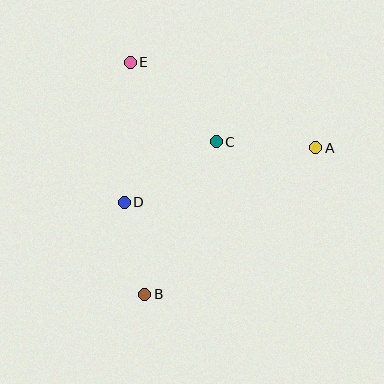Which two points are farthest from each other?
Points B and E are farthest from each other.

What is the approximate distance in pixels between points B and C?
The distance between B and C is approximately 168 pixels.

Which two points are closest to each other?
Points B and D are closest to each other.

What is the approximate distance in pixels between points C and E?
The distance between C and E is approximately 117 pixels.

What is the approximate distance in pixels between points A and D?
The distance between A and D is approximately 199 pixels.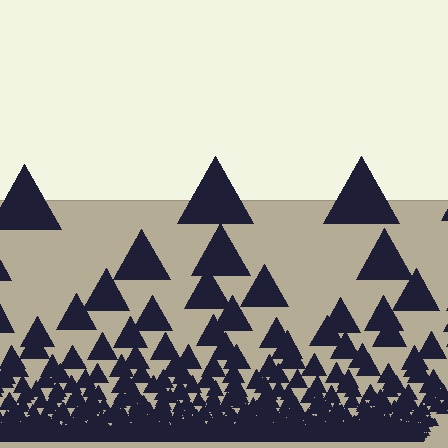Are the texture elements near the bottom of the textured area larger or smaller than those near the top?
Smaller. The gradient is inverted — elements near the bottom are smaller and denser.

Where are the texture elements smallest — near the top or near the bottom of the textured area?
Near the bottom.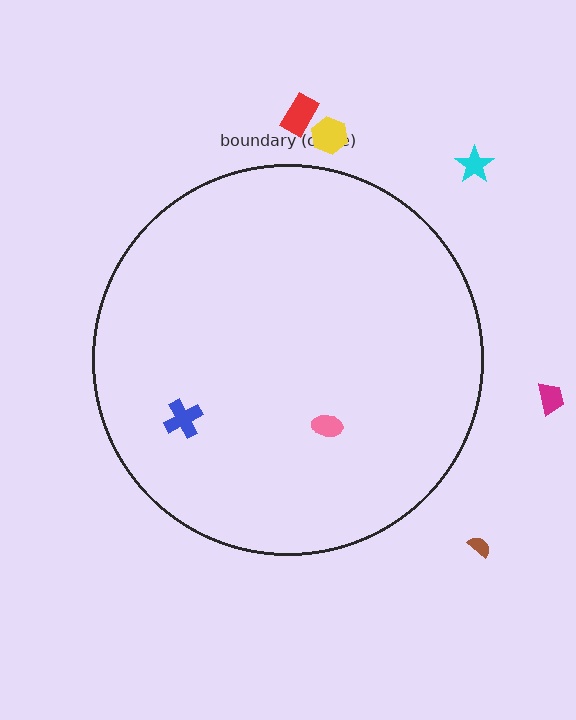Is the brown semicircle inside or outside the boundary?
Outside.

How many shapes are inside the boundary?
2 inside, 5 outside.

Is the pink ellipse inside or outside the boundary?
Inside.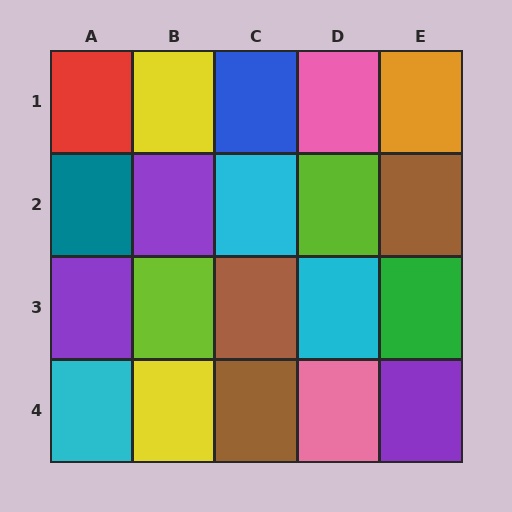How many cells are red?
1 cell is red.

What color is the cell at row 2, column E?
Brown.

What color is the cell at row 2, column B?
Purple.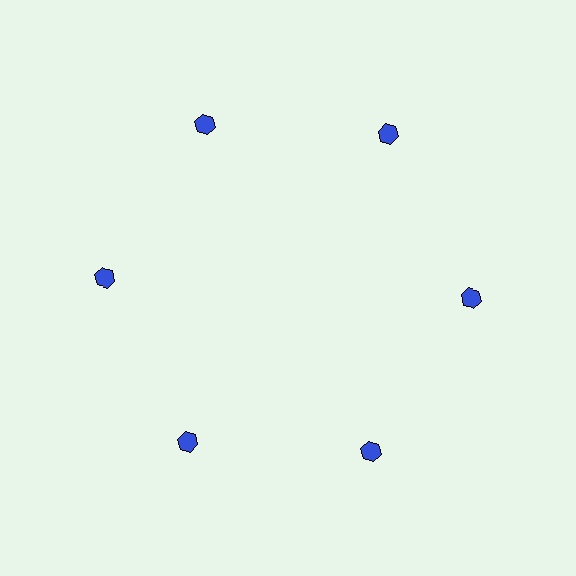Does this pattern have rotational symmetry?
Yes, this pattern has 6-fold rotational symmetry. It looks the same after rotating 60 degrees around the center.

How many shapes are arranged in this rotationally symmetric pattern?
There are 6 shapes, arranged in 6 groups of 1.